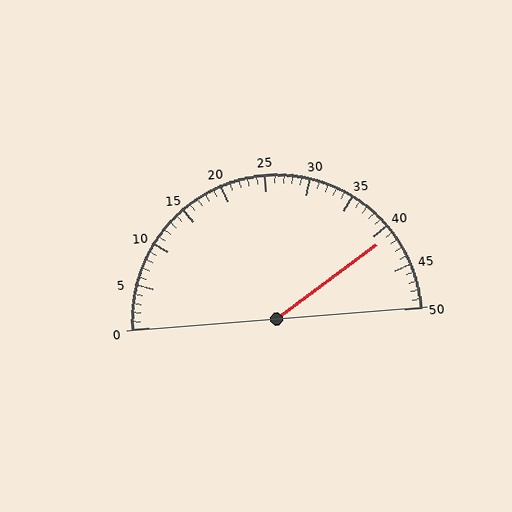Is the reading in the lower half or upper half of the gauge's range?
The reading is in the upper half of the range (0 to 50).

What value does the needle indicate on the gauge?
The needle indicates approximately 41.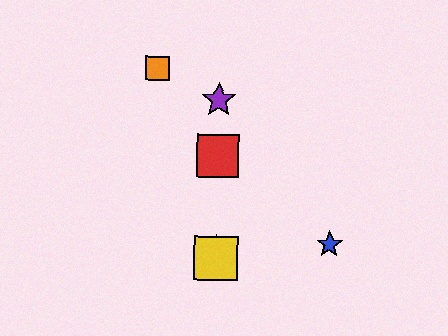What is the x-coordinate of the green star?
The green star is at x≈216.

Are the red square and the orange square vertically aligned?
No, the red square is at x≈218 and the orange square is at x≈158.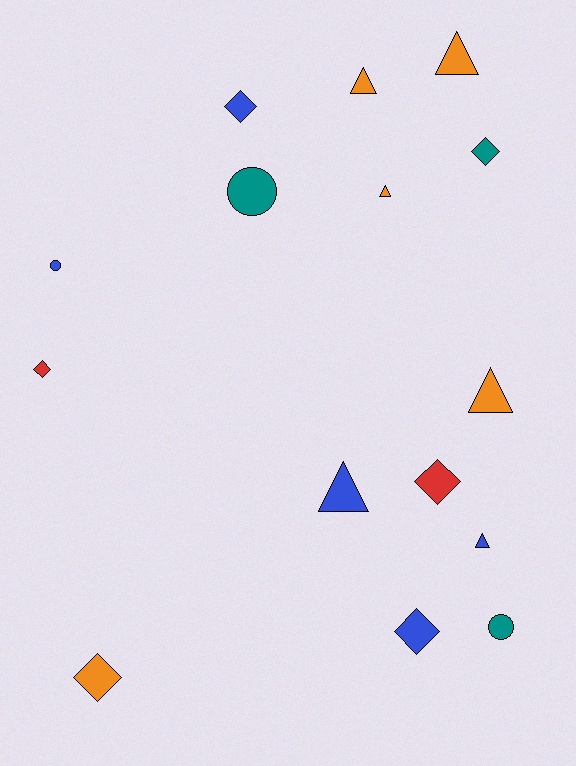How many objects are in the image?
There are 15 objects.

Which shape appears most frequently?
Diamond, with 6 objects.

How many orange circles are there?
There are no orange circles.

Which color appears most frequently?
Orange, with 5 objects.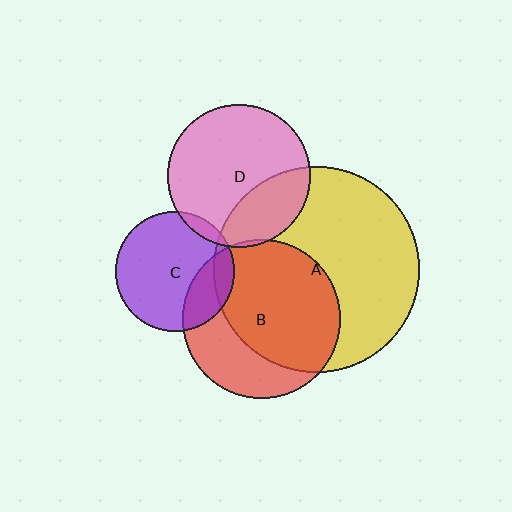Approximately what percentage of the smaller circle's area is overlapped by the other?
Approximately 10%.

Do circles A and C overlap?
Yes.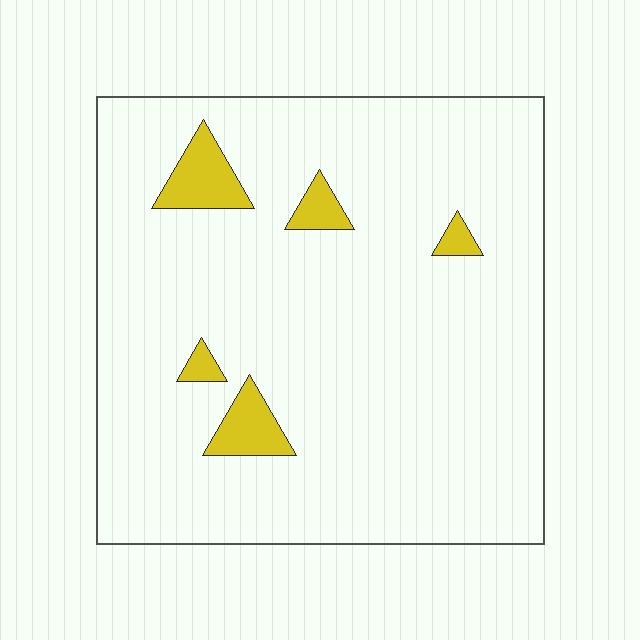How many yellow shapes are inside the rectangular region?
5.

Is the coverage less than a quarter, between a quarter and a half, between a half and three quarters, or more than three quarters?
Less than a quarter.